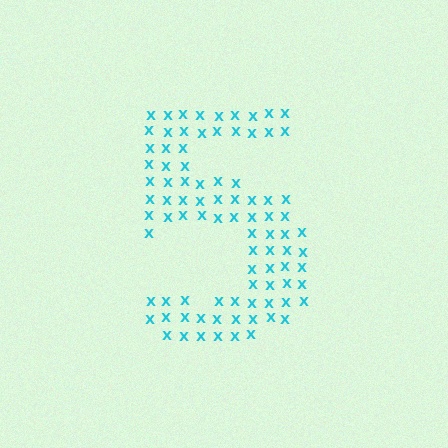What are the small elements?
The small elements are letter X's.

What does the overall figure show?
The overall figure shows the digit 5.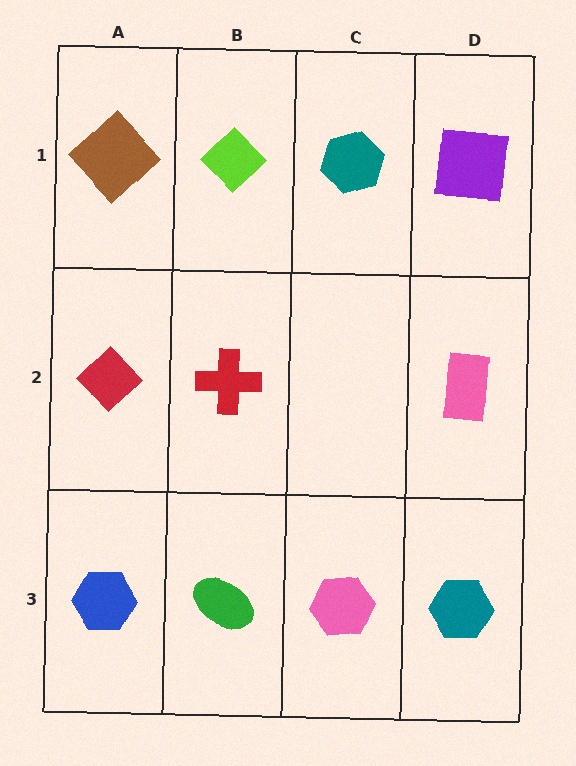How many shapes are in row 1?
4 shapes.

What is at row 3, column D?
A teal hexagon.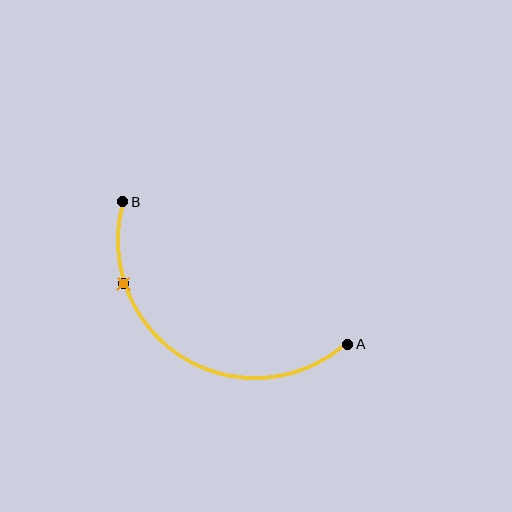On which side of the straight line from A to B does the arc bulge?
The arc bulges below the straight line connecting A and B.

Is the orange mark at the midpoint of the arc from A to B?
No. The orange mark lies on the arc but is closer to endpoint B. The arc midpoint would be at the point on the curve equidistant along the arc from both A and B.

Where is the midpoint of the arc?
The arc midpoint is the point on the curve farthest from the straight line joining A and B. It sits below that line.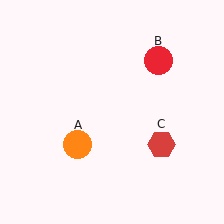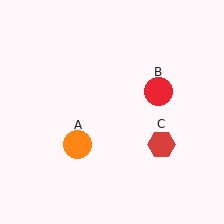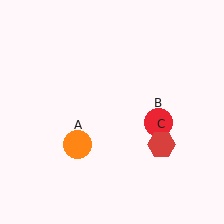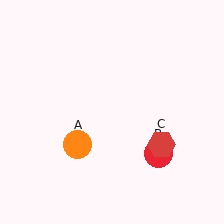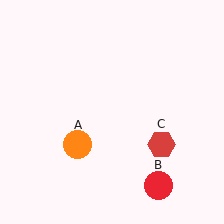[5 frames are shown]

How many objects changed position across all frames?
1 object changed position: red circle (object B).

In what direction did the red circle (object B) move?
The red circle (object B) moved down.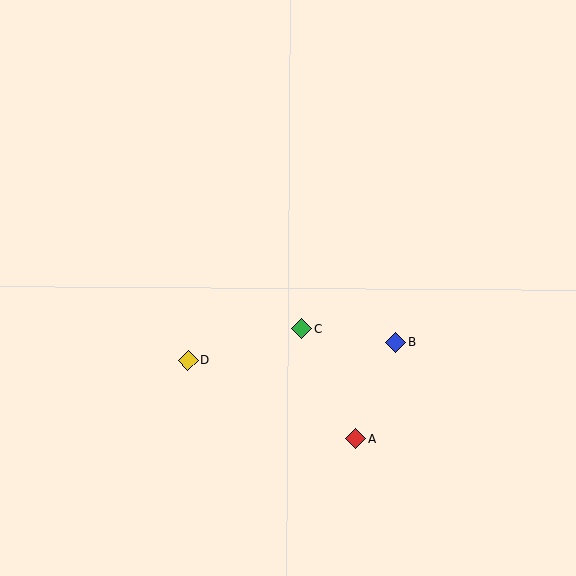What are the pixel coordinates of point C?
Point C is at (301, 329).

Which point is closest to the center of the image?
Point C at (301, 329) is closest to the center.